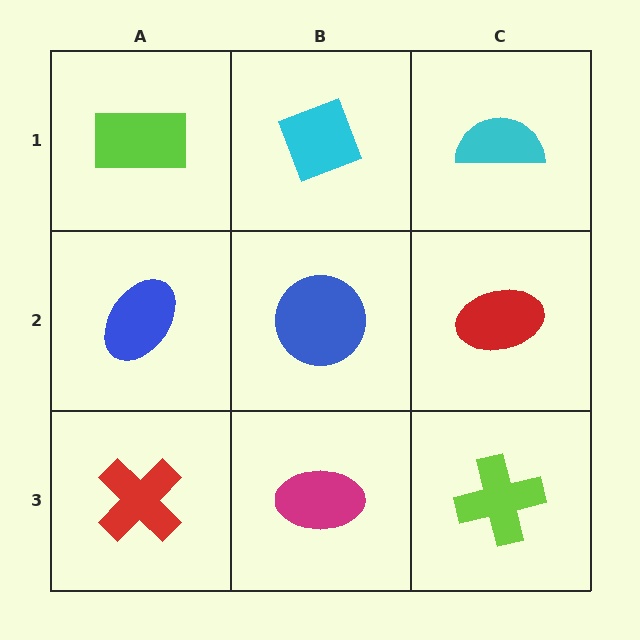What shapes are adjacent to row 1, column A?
A blue ellipse (row 2, column A), a cyan diamond (row 1, column B).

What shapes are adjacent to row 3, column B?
A blue circle (row 2, column B), a red cross (row 3, column A), a lime cross (row 3, column C).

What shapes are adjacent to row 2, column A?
A lime rectangle (row 1, column A), a red cross (row 3, column A), a blue circle (row 2, column B).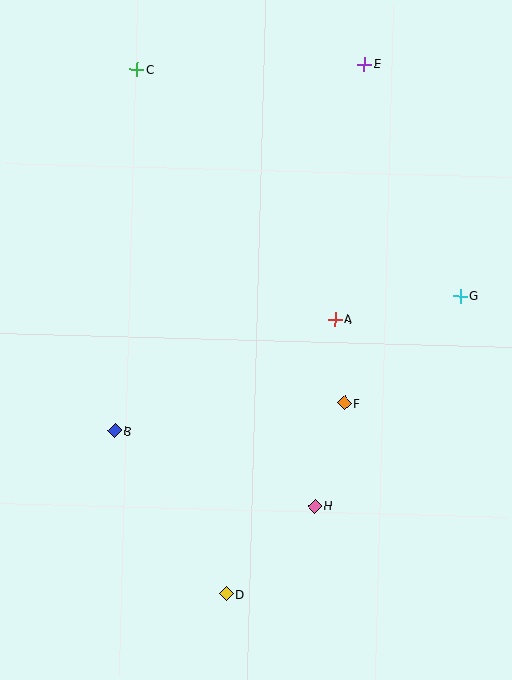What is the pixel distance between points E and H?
The distance between E and H is 445 pixels.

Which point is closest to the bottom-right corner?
Point H is closest to the bottom-right corner.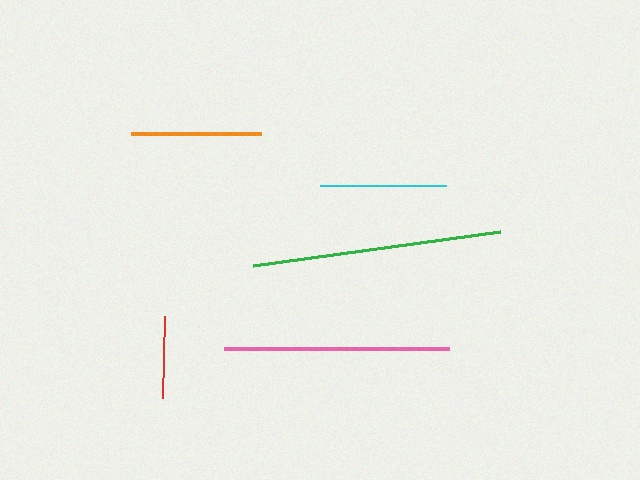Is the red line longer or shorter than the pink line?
The pink line is longer than the red line.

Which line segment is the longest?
The green line is the longest at approximately 249 pixels.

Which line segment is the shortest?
The red line is the shortest at approximately 82 pixels.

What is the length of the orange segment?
The orange segment is approximately 130 pixels long.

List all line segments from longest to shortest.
From longest to shortest: green, pink, orange, cyan, red.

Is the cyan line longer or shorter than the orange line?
The orange line is longer than the cyan line.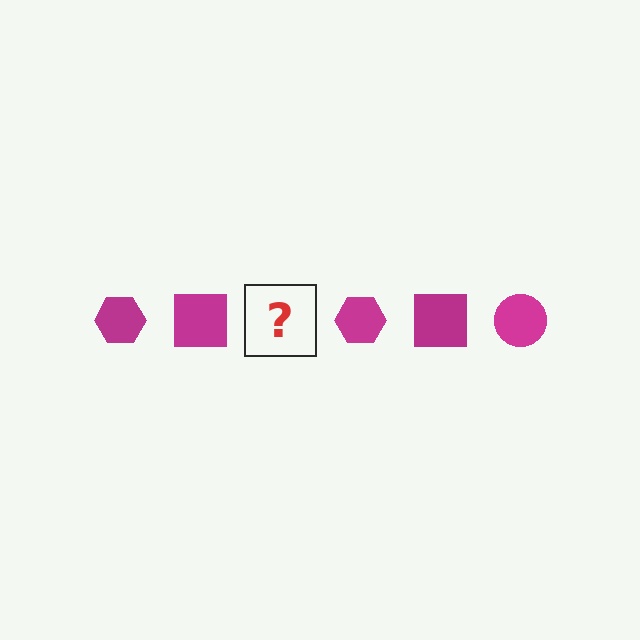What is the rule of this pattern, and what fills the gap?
The rule is that the pattern cycles through hexagon, square, circle shapes in magenta. The gap should be filled with a magenta circle.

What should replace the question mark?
The question mark should be replaced with a magenta circle.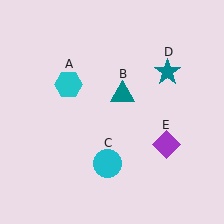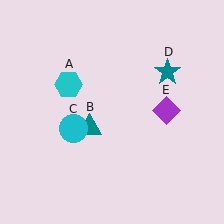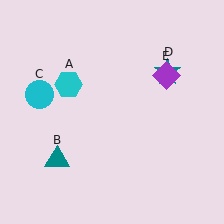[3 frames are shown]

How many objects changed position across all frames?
3 objects changed position: teal triangle (object B), cyan circle (object C), purple diamond (object E).